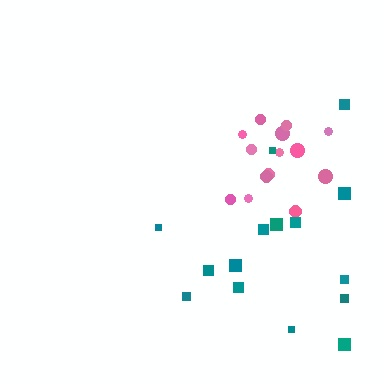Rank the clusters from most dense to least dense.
pink, teal.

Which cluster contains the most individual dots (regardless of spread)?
Teal (16).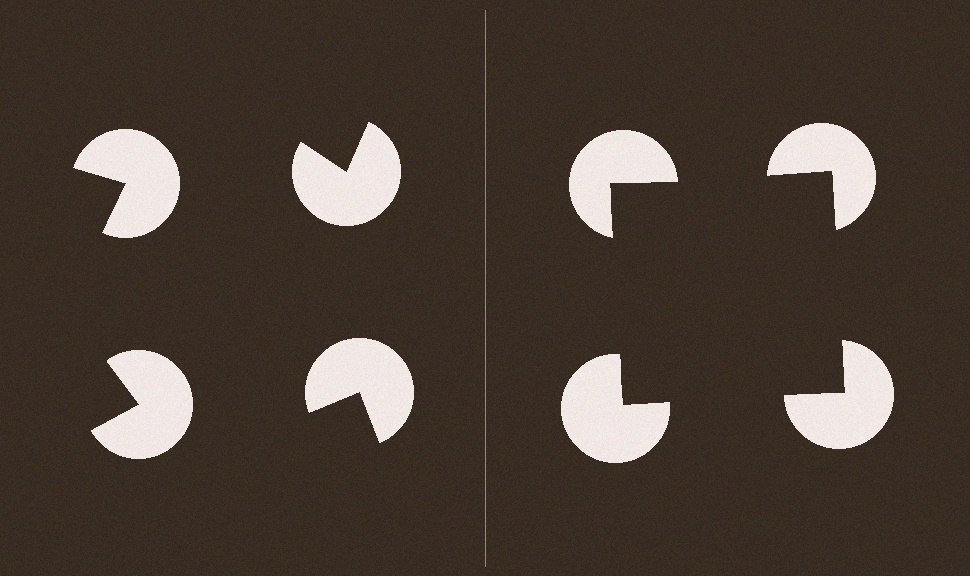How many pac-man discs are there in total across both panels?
8 — 4 on each side.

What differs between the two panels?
The pac-man discs are positioned identically on both sides; only the wedge orientations differ. On the right they align to a square; on the left they are misaligned.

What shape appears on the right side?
An illusory square.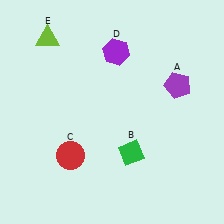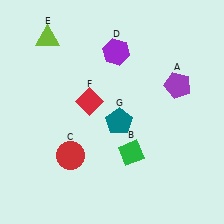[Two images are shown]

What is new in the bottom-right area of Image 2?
A teal pentagon (G) was added in the bottom-right area of Image 2.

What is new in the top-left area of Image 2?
A red diamond (F) was added in the top-left area of Image 2.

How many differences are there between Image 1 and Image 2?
There are 2 differences between the two images.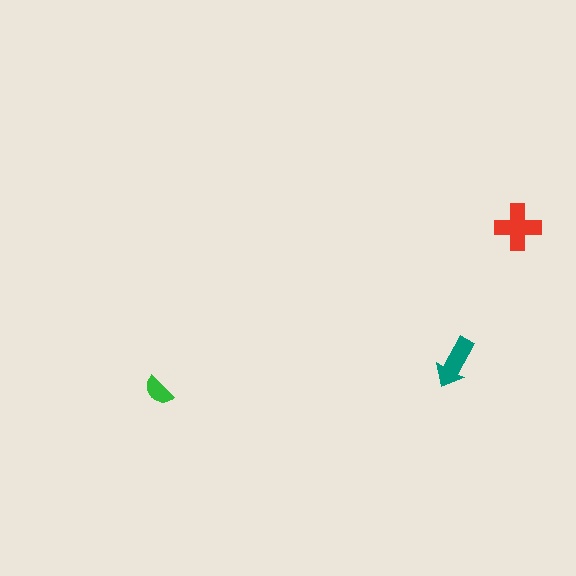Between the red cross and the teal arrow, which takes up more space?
The red cross.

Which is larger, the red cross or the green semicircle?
The red cross.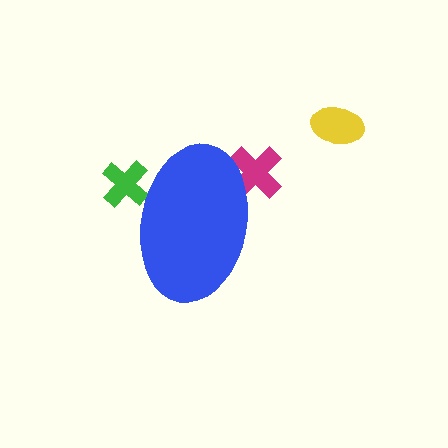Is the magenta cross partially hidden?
Yes, the magenta cross is partially hidden behind the blue ellipse.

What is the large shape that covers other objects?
A blue ellipse.